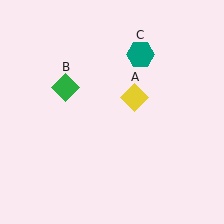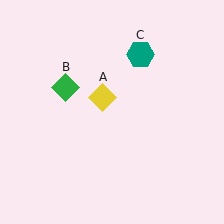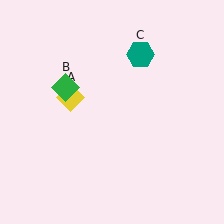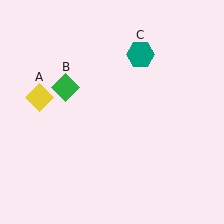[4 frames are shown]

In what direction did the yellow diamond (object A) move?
The yellow diamond (object A) moved left.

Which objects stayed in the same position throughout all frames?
Green diamond (object B) and teal hexagon (object C) remained stationary.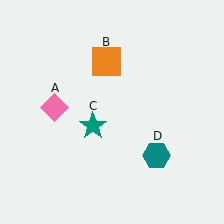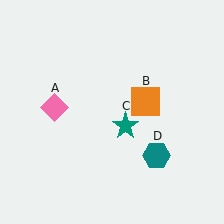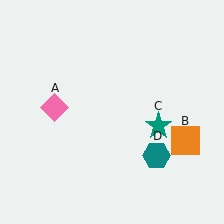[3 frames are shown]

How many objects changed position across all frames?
2 objects changed position: orange square (object B), teal star (object C).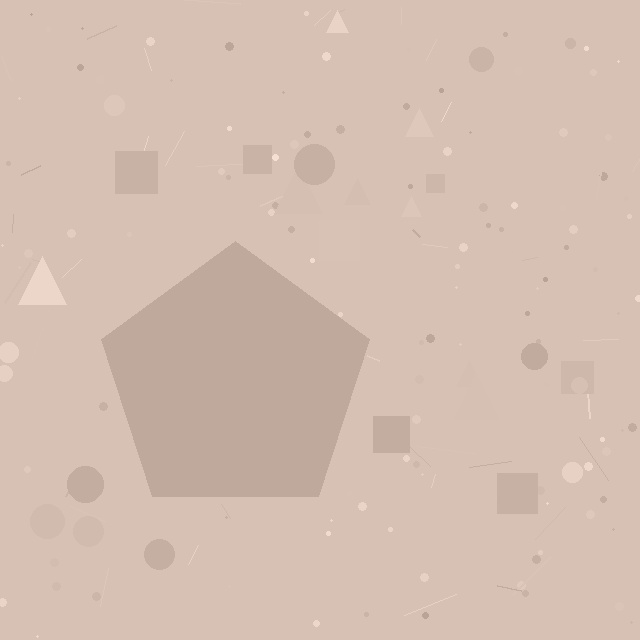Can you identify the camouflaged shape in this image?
The camouflaged shape is a pentagon.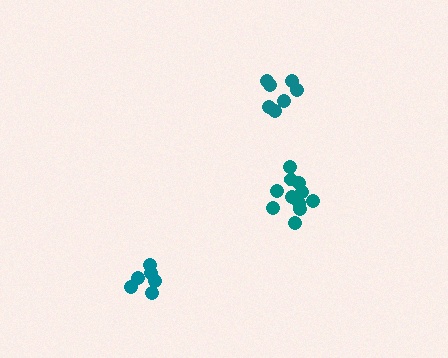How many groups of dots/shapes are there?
There are 3 groups.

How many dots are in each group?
Group 1: 7 dots, Group 2: 6 dots, Group 3: 11 dots (24 total).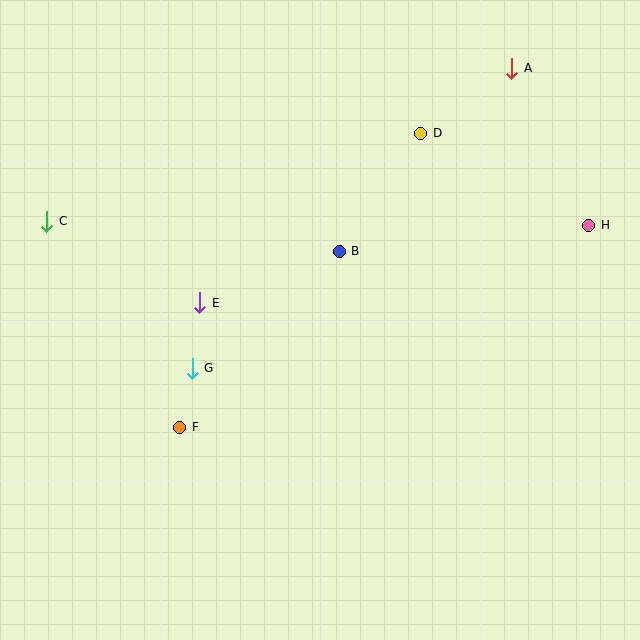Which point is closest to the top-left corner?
Point C is closest to the top-left corner.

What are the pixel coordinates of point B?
Point B is at (339, 251).